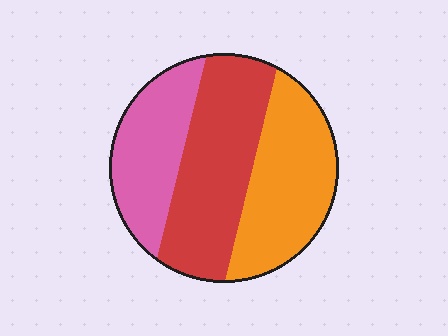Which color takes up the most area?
Red, at roughly 40%.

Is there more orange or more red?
Red.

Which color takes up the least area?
Pink, at roughly 25%.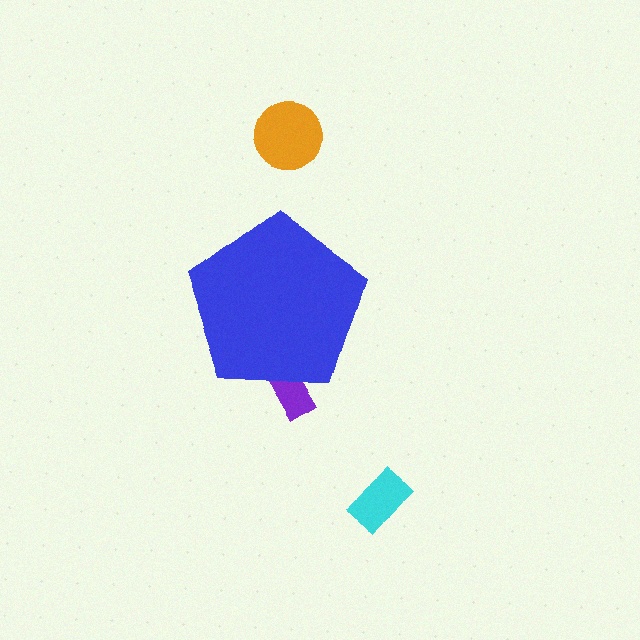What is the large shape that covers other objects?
A blue pentagon.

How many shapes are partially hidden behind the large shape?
1 shape is partially hidden.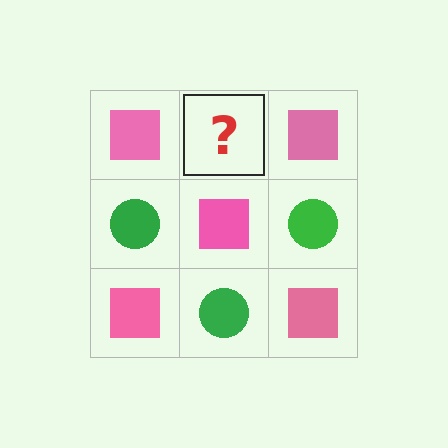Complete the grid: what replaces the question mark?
The question mark should be replaced with a green circle.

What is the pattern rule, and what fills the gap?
The rule is that it alternates pink square and green circle in a checkerboard pattern. The gap should be filled with a green circle.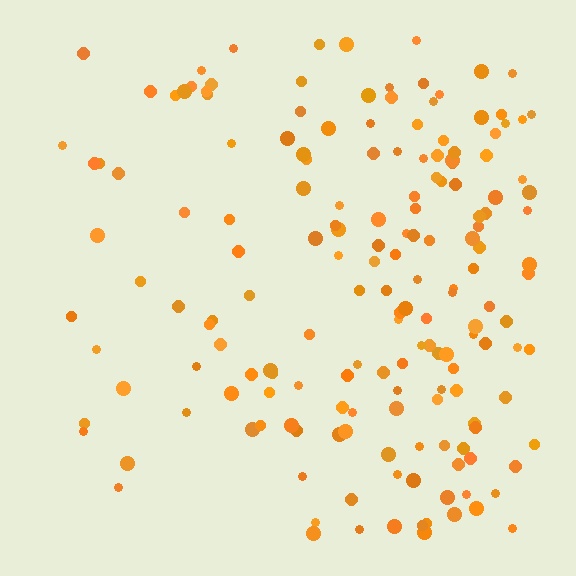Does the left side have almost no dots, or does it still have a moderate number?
Still a moderate number, just noticeably fewer than the right.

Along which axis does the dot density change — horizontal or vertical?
Horizontal.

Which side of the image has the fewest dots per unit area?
The left.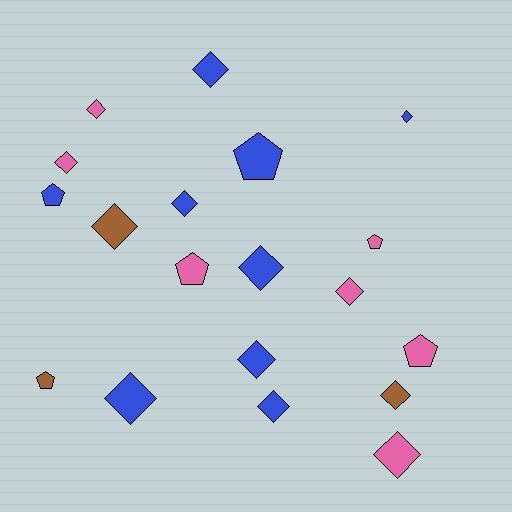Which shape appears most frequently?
Diamond, with 13 objects.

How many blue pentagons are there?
There are 2 blue pentagons.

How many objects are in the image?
There are 19 objects.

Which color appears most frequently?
Blue, with 9 objects.